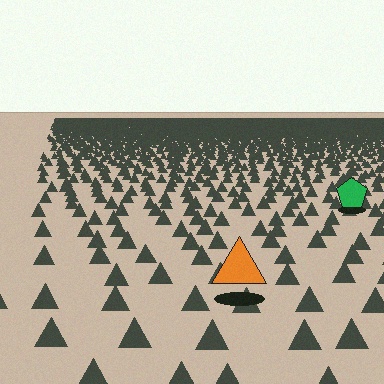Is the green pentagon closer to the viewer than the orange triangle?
No. The orange triangle is closer — you can tell from the texture gradient: the ground texture is coarser near it.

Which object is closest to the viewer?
The orange triangle is closest. The texture marks near it are larger and more spread out.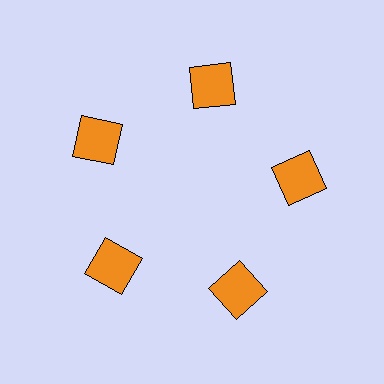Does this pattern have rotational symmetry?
Yes, this pattern has 5-fold rotational symmetry. It looks the same after rotating 72 degrees around the center.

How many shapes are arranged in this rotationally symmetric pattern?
There are 5 shapes, arranged in 5 groups of 1.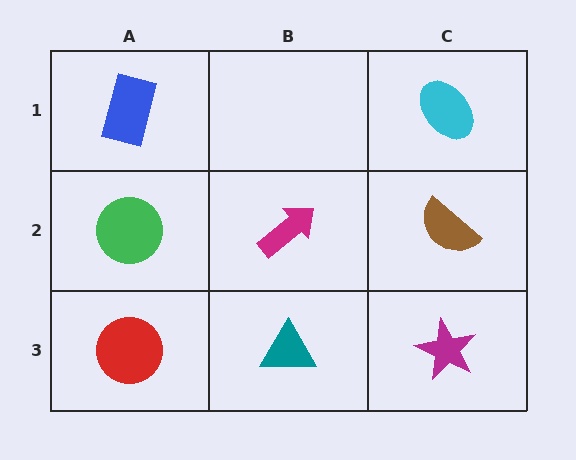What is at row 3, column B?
A teal triangle.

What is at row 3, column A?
A red circle.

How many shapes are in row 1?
2 shapes.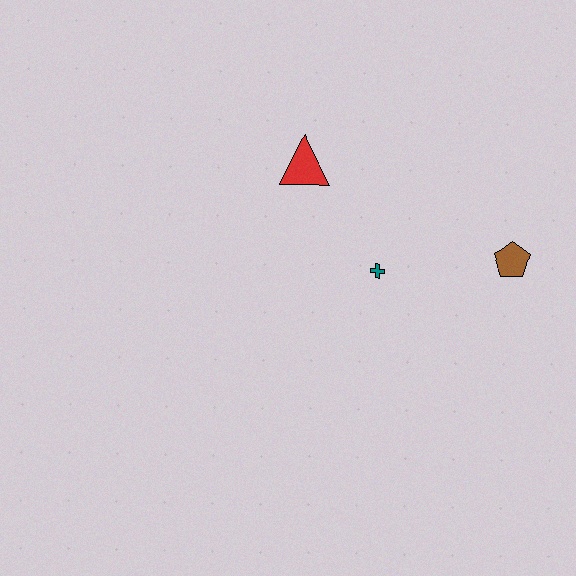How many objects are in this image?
There are 3 objects.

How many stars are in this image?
There are no stars.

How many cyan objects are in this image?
There are no cyan objects.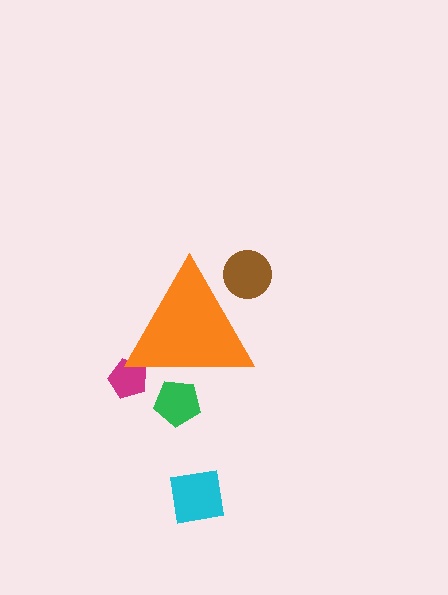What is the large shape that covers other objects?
An orange triangle.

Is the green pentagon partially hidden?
Yes, the green pentagon is partially hidden behind the orange triangle.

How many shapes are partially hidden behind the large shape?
3 shapes are partially hidden.